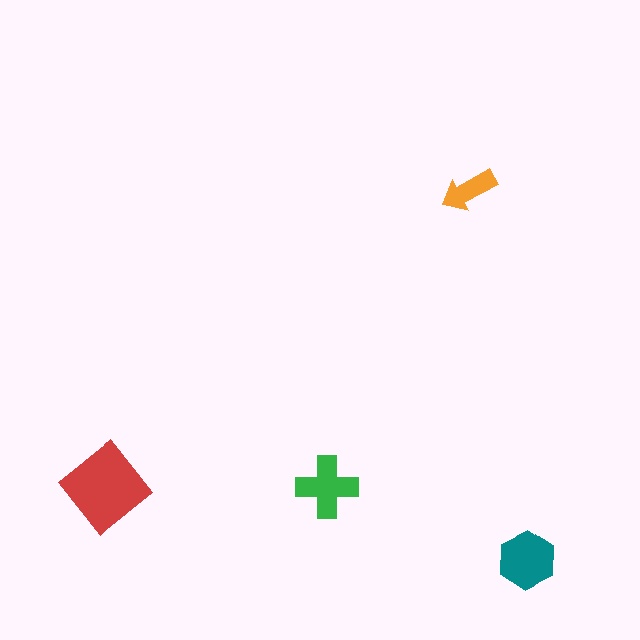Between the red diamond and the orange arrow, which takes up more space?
The red diamond.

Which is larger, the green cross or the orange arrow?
The green cross.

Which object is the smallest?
The orange arrow.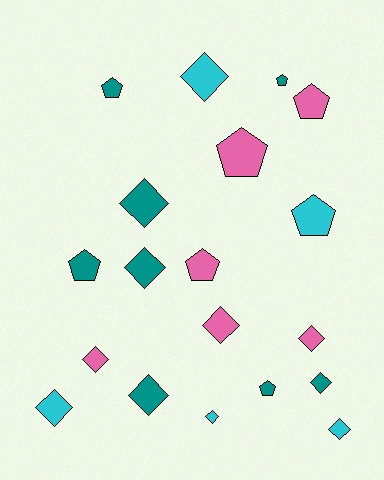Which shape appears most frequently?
Diamond, with 11 objects.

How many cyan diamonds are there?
There are 4 cyan diamonds.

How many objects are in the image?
There are 19 objects.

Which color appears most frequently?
Teal, with 8 objects.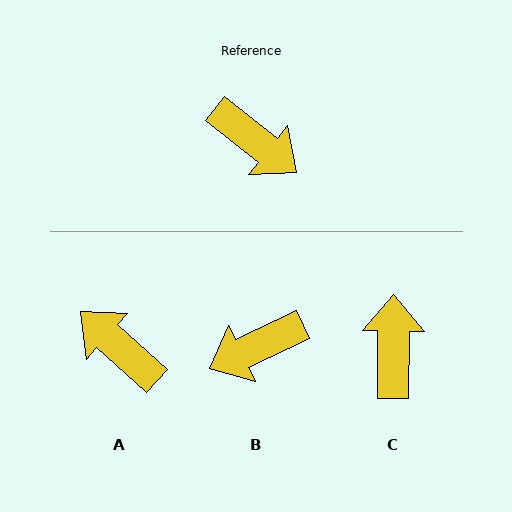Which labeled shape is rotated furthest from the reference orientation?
A, about 176 degrees away.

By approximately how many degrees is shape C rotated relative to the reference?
Approximately 128 degrees counter-clockwise.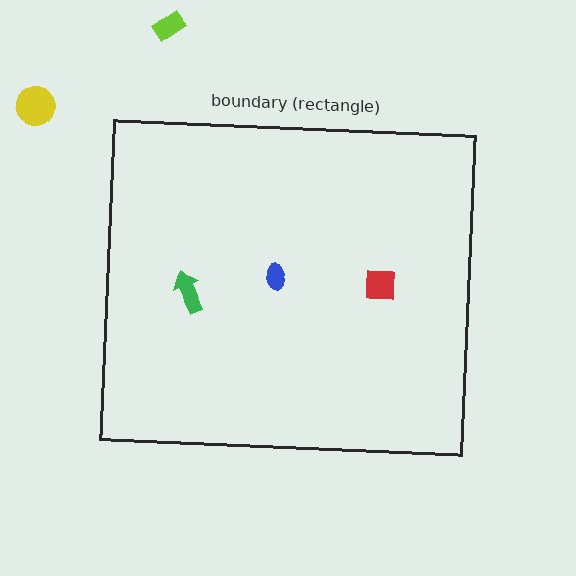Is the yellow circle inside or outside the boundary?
Outside.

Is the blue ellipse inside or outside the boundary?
Inside.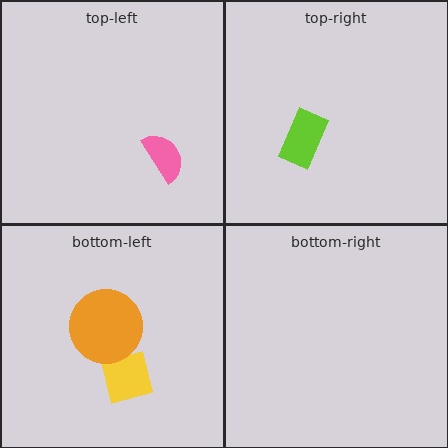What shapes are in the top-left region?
The pink semicircle.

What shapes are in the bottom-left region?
The yellow square, the orange circle.